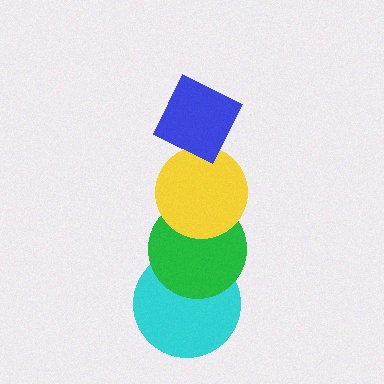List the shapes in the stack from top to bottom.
From top to bottom: the blue diamond, the yellow circle, the green circle, the cyan circle.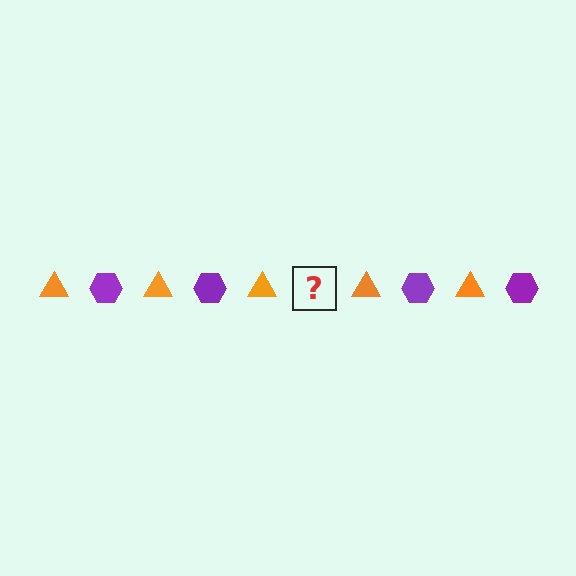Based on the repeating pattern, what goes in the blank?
The blank should be a purple hexagon.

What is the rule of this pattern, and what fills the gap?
The rule is that the pattern alternates between orange triangle and purple hexagon. The gap should be filled with a purple hexagon.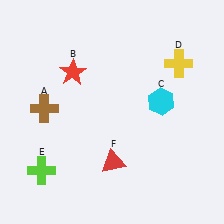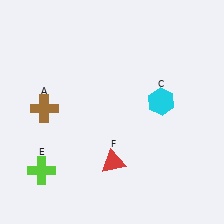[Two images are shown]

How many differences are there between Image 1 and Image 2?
There are 2 differences between the two images.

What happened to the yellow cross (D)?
The yellow cross (D) was removed in Image 2. It was in the top-right area of Image 1.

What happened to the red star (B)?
The red star (B) was removed in Image 2. It was in the top-left area of Image 1.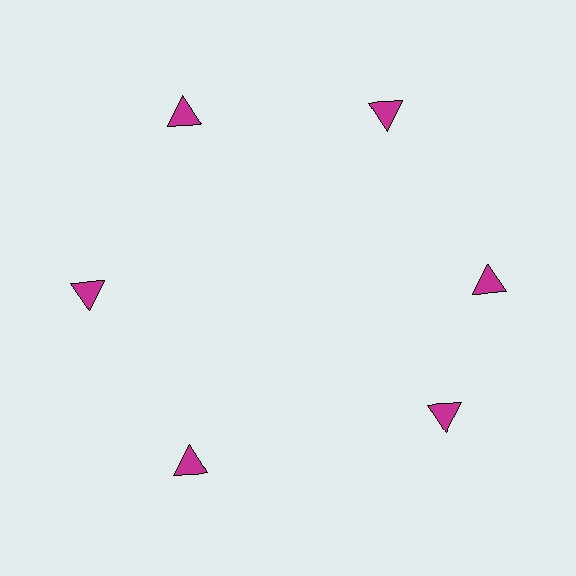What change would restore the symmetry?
The symmetry would be restored by rotating it back into even spacing with its neighbors so that all 6 triangles sit at equal angles and equal distance from the center.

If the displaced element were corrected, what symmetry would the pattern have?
It would have 6-fold rotational symmetry — the pattern would map onto itself every 60 degrees.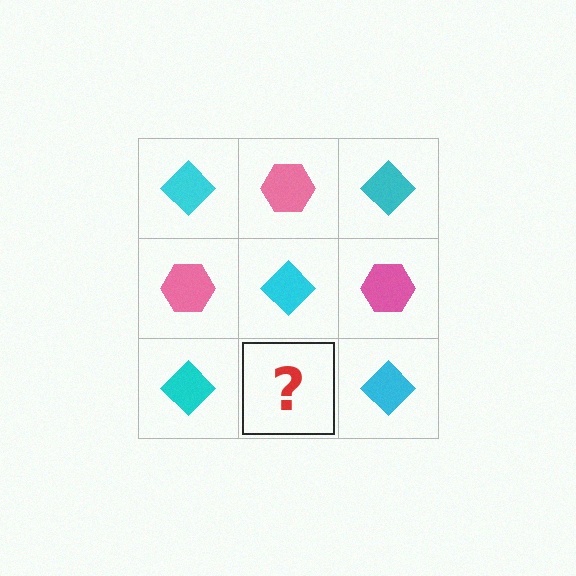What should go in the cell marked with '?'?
The missing cell should contain a pink hexagon.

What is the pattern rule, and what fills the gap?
The rule is that it alternates cyan diamond and pink hexagon in a checkerboard pattern. The gap should be filled with a pink hexagon.